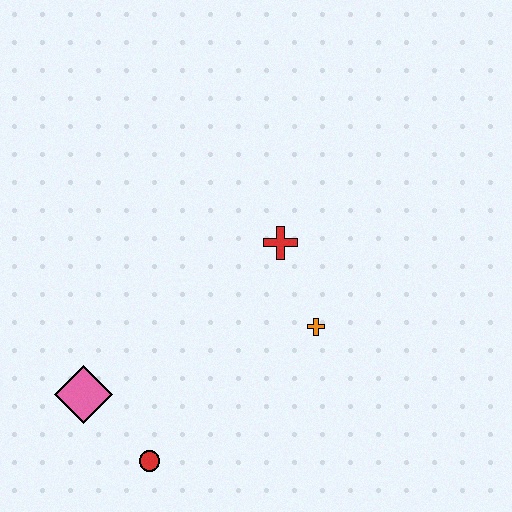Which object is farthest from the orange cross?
The pink diamond is farthest from the orange cross.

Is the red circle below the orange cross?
Yes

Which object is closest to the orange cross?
The red cross is closest to the orange cross.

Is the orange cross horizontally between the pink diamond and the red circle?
No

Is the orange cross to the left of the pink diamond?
No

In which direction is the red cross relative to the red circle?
The red cross is above the red circle.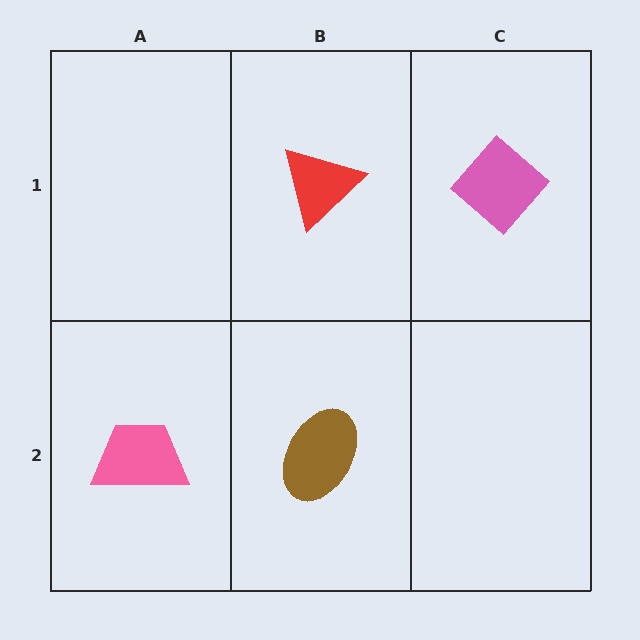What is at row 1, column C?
A pink diamond.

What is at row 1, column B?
A red triangle.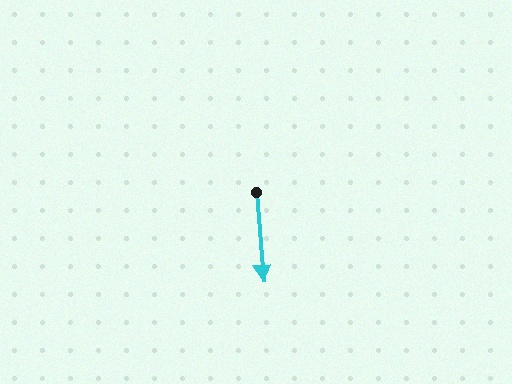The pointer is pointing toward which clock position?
Roughly 6 o'clock.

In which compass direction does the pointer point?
South.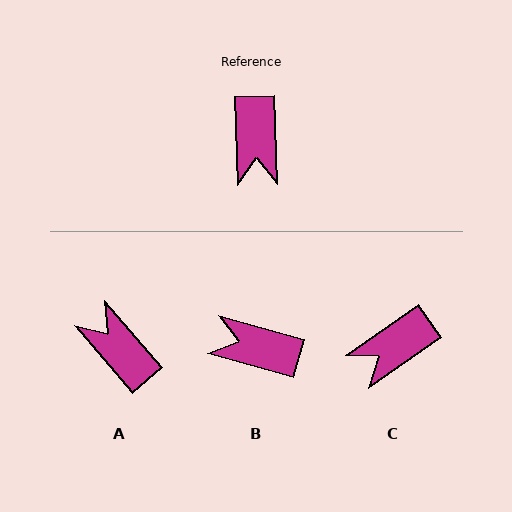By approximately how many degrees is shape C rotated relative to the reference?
Approximately 56 degrees clockwise.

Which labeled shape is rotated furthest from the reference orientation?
A, about 141 degrees away.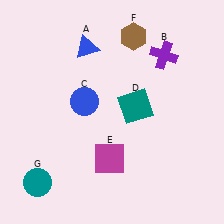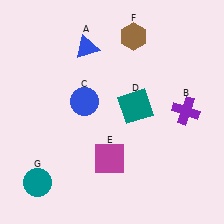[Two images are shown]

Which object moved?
The purple cross (B) moved down.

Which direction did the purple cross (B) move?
The purple cross (B) moved down.